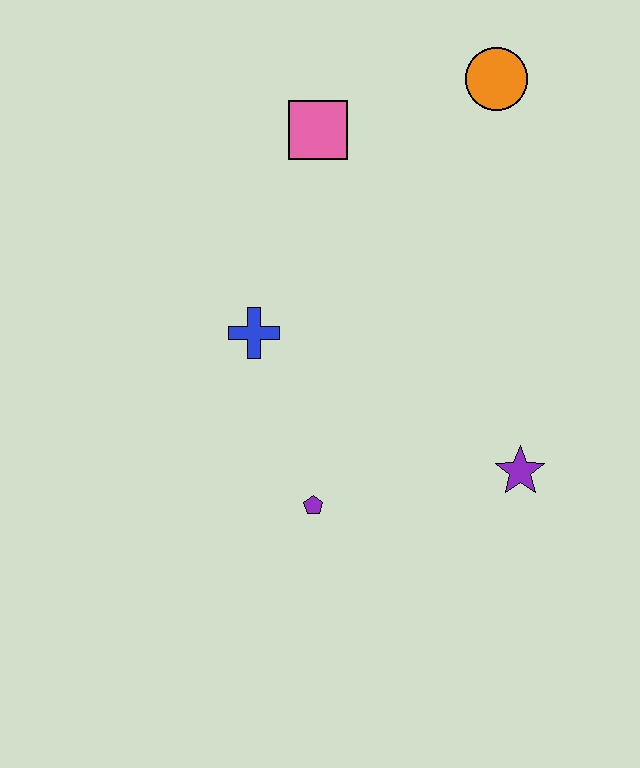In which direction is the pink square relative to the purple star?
The pink square is above the purple star.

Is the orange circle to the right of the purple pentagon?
Yes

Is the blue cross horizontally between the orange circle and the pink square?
No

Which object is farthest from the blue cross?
The orange circle is farthest from the blue cross.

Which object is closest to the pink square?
The orange circle is closest to the pink square.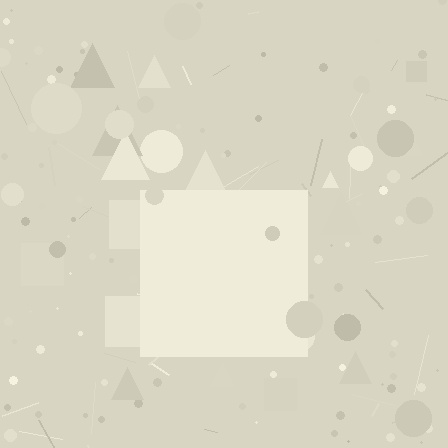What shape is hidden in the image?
A square is hidden in the image.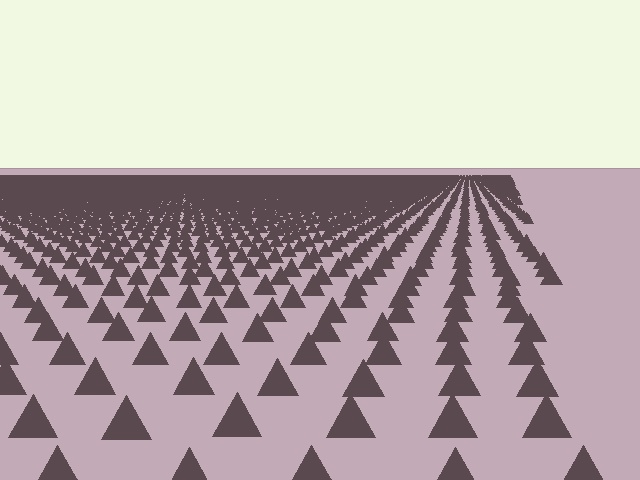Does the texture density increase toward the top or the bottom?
Density increases toward the top.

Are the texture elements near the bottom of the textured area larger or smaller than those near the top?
Larger. Near the bottom, elements are closer to the viewer and appear at a bigger on-screen size.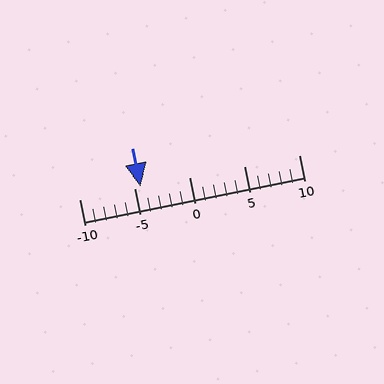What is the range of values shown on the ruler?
The ruler shows values from -10 to 10.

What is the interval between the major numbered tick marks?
The major tick marks are spaced 5 units apart.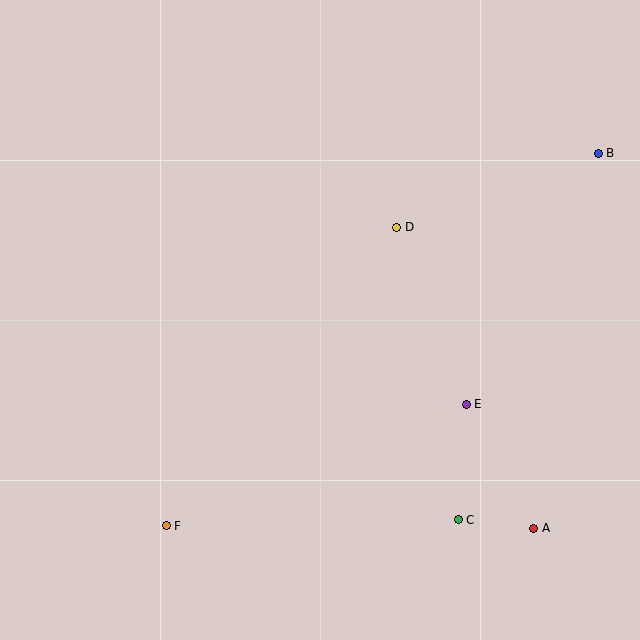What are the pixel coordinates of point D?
Point D is at (397, 227).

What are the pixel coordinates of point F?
Point F is at (166, 526).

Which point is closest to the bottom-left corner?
Point F is closest to the bottom-left corner.